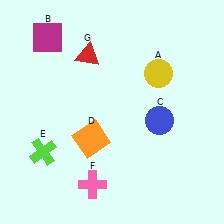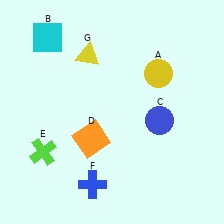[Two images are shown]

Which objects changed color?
B changed from magenta to cyan. F changed from pink to blue. G changed from red to yellow.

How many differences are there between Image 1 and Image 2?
There are 3 differences between the two images.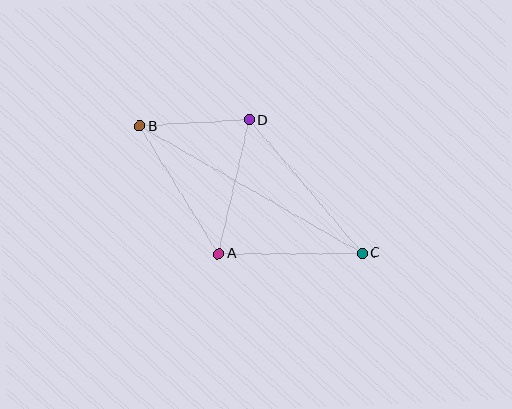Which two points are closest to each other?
Points B and D are closest to each other.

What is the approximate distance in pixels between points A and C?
The distance between A and C is approximately 144 pixels.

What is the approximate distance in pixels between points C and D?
The distance between C and D is approximately 175 pixels.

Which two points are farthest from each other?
Points B and C are farthest from each other.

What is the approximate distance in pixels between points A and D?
The distance between A and D is approximately 137 pixels.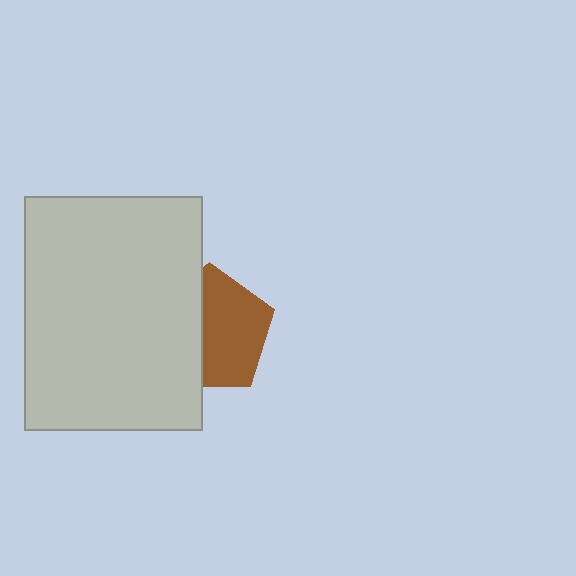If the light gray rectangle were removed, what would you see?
You would see the complete brown pentagon.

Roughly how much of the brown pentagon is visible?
About half of it is visible (roughly 57%).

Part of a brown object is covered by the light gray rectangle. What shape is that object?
It is a pentagon.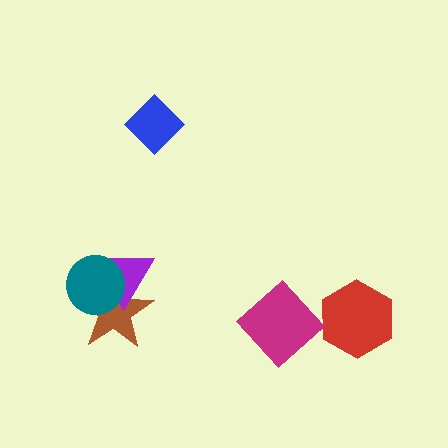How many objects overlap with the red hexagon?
0 objects overlap with the red hexagon.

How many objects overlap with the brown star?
2 objects overlap with the brown star.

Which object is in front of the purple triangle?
The teal circle is in front of the purple triangle.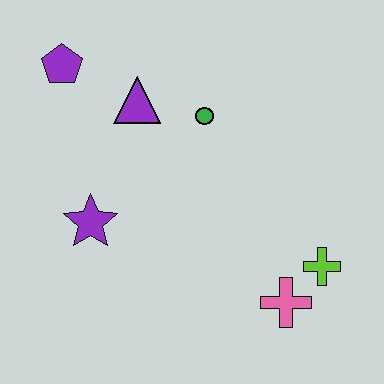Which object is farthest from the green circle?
The pink cross is farthest from the green circle.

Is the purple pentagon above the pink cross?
Yes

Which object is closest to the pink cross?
The lime cross is closest to the pink cross.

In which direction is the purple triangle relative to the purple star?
The purple triangle is above the purple star.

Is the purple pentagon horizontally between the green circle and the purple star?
No